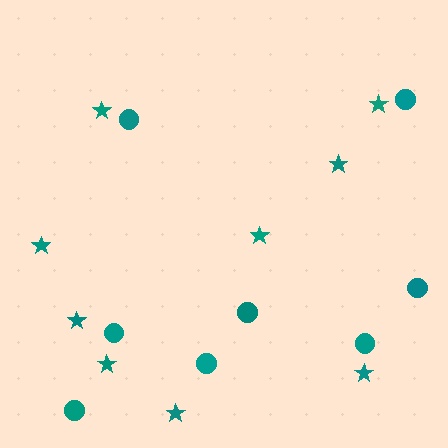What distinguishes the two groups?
There are 2 groups: one group of circles (8) and one group of stars (9).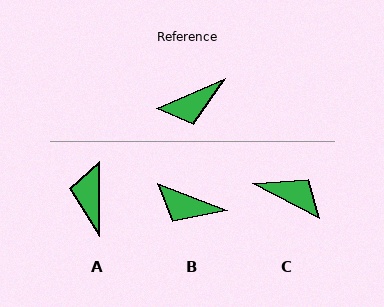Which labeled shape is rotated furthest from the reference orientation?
C, about 129 degrees away.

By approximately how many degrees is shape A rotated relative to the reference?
Approximately 114 degrees clockwise.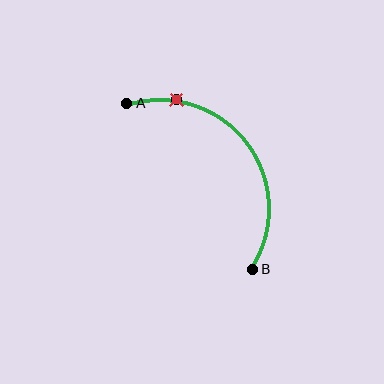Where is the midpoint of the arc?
The arc midpoint is the point on the curve farthest from the straight line joining A and B. It sits above and to the right of that line.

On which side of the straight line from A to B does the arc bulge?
The arc bulges above and to the right of the straight line connecting A and B.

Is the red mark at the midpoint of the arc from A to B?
No. The red mark lies on the arc but is closer to endpoint A. The arc midpoint would be at the point on the curve equidistant along the arc from both A and B.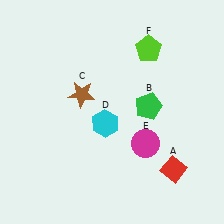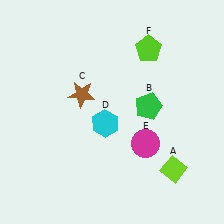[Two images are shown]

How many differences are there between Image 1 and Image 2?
There is 1 difference between the two images.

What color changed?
The diamond (A) changed from red in Image 1 to lime in Image 2.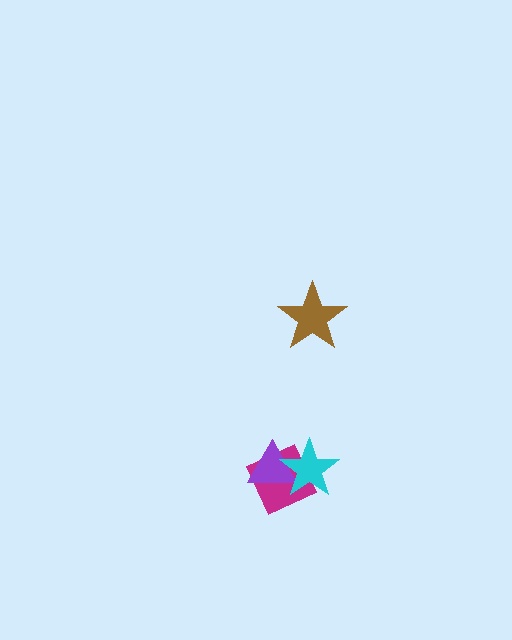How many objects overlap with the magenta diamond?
2 objects overlap with the magenta diamond.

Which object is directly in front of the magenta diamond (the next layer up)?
The purple triangle is directly in front of the magenta diamond.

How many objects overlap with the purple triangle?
2 objects overlap with the purple triangle.